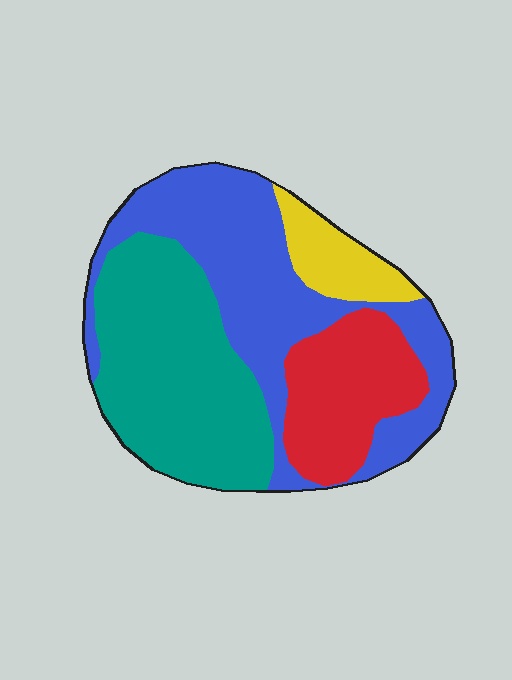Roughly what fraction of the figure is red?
Red covers about 20% of the figure.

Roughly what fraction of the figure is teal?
Teal takes up about one third (1/3) of the figure.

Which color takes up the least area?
Yellow, at roughly 10%.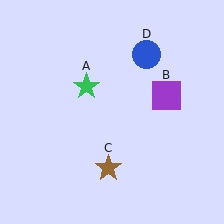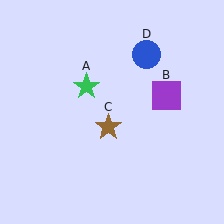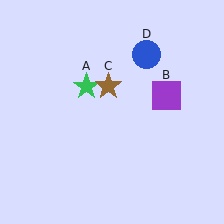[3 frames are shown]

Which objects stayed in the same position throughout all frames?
Green star (object A) and purple square (object B) and blue circle (object D) remained stationary.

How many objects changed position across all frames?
1 object changed position: brown star (object C).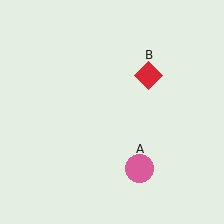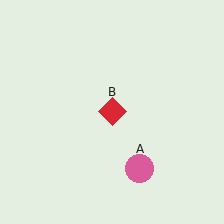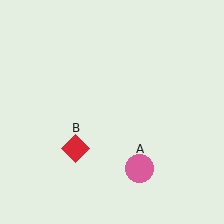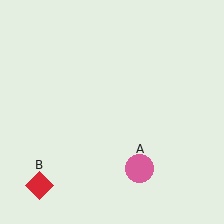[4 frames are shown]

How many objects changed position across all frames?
1 object changed position: red diamond (object B).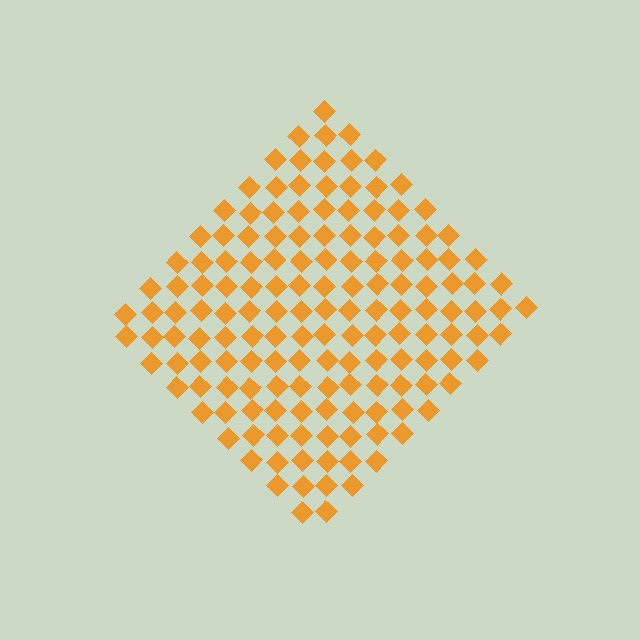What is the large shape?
The large shape is a diamond.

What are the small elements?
The small elements are diamonds.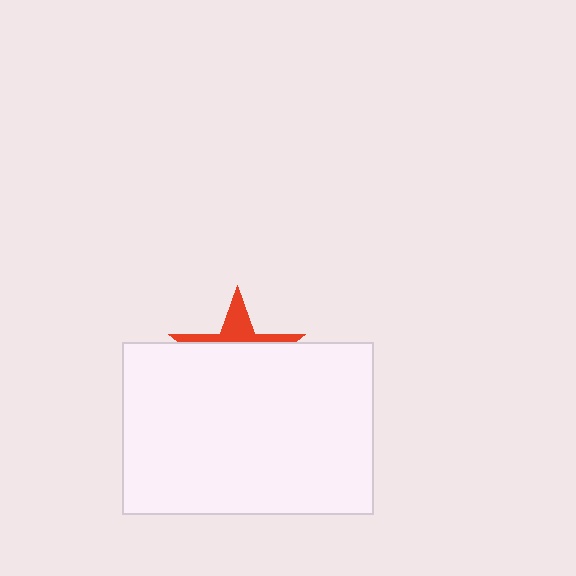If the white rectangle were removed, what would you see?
You would see the complete red star.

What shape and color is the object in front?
The object in front is a white rectangle.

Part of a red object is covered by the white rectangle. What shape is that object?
It is a star.